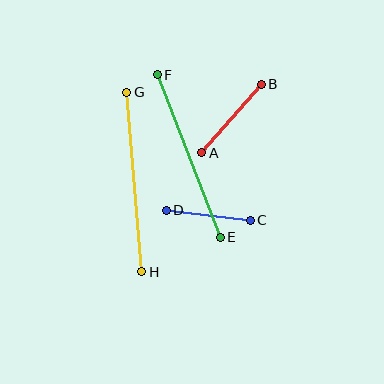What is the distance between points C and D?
The distance is approximately 85 pixels.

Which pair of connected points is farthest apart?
Points G and H are farthest apart.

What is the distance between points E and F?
The distance is approximately 174 pixels.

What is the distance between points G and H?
The distance is approximately 180 pixels.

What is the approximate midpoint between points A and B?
The midpoint is at approximately (232, 119) pixels.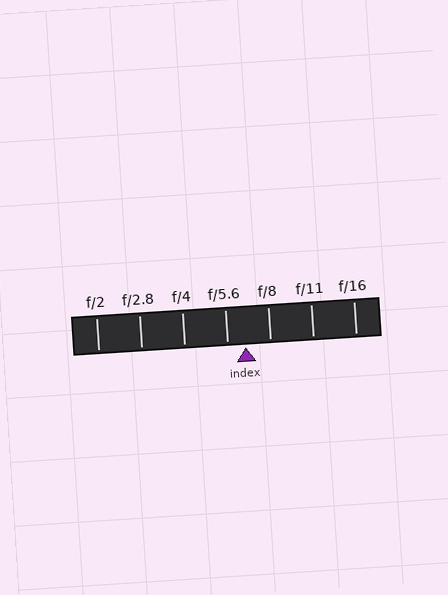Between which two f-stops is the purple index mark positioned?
The index mark is between f/5.6 and f/8.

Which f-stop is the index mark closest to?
The index mark is closest to f/5.6.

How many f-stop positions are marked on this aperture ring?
There are 7 f-stop positions marked.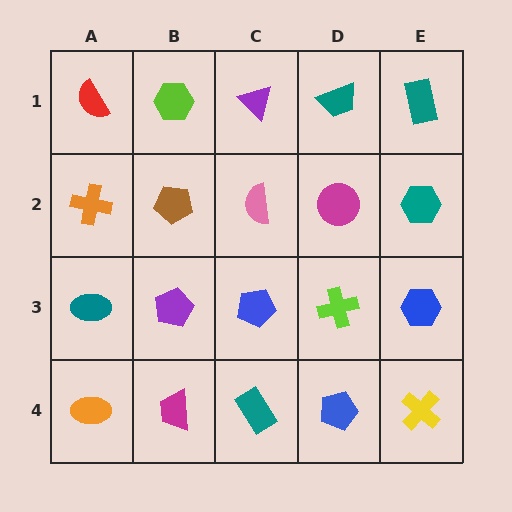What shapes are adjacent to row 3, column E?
A teal hexagon (row 2, column E), a yellow cross (row 4, column E), a lime cross (row 3, column D).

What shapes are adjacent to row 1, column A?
An orange cross (row 2, column A), a lime hexagon (row 1, column B).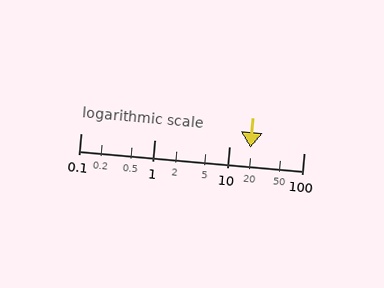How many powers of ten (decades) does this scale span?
The scale spans 3 decades, from 0.1 to 100.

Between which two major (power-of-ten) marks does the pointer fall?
The pointer is between 10 and 100.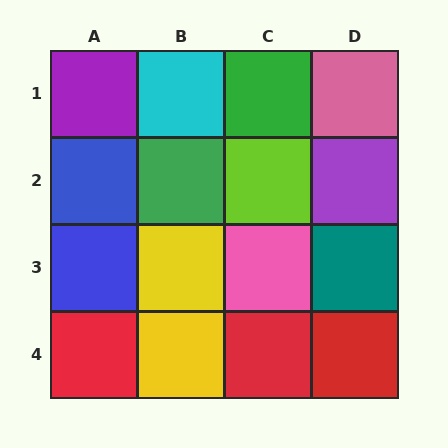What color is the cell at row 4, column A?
Red.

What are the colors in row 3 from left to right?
Blue, yellow, pink, teal.